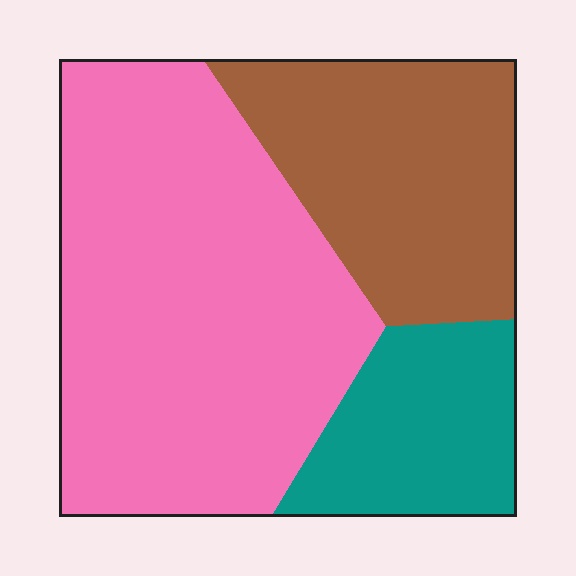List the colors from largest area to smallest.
From largest to smallest: pink, brown, teal.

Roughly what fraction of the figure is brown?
Brown covers roughly 30% of the figure.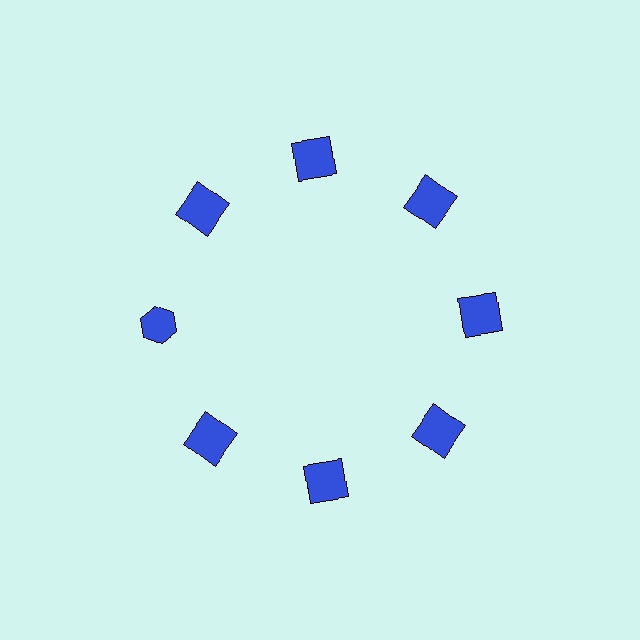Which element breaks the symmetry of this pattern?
The blue hexagon at roughly the 9 o'clock position breaks the symmetry. All other shapes are blue squares.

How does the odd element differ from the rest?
It has a different shape: hexagon instead of square.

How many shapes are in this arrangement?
There are 8 shapes arranged in a ring pattern.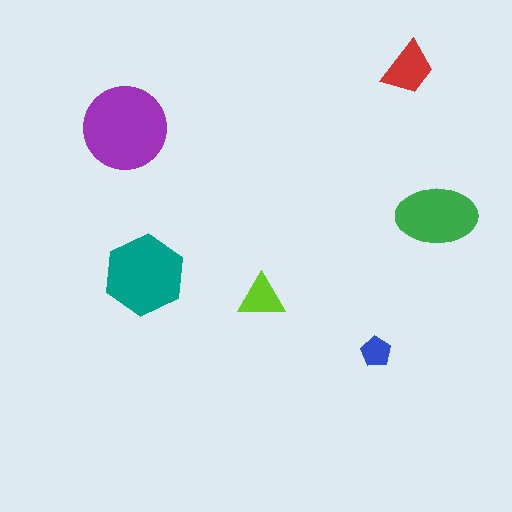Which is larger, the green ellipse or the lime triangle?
The green ellipse.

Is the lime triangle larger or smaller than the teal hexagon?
Smaller.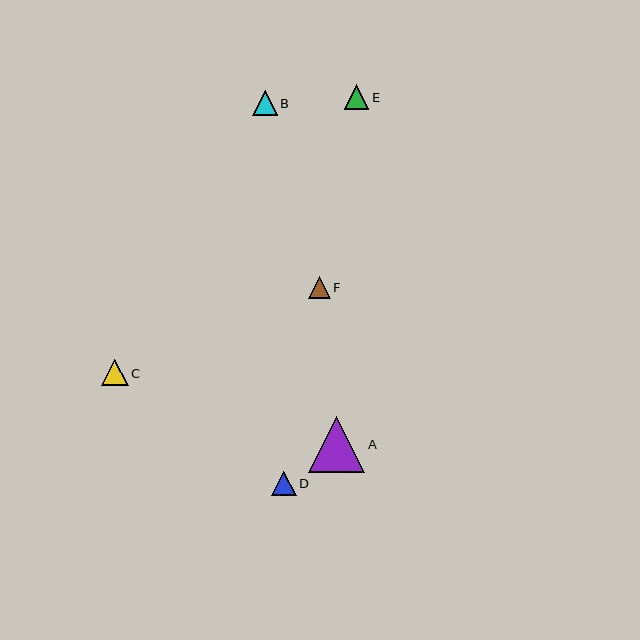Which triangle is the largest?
Triangle A is the largest with a size of approximately 57 pixels.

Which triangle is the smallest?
Triangle F is the smallest with a size of approximately 21 pixels.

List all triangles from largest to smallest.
From largest to smallest: A, C, B, D, E, F.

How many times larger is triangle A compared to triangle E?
Triangle A is approximately 2.3 times the size of triangle E.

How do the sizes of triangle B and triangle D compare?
Triangle B and triangle D are approximately the same size.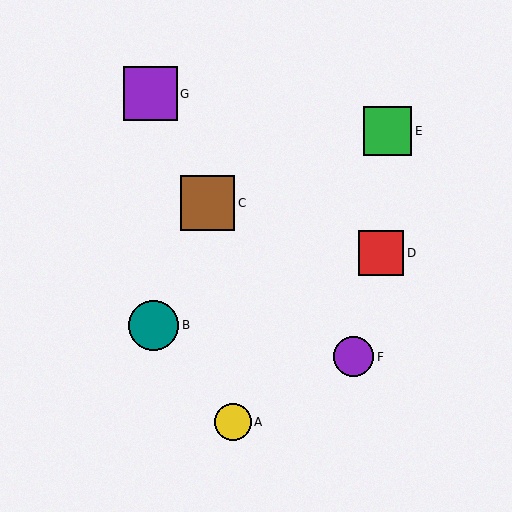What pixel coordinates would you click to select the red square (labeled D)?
Click at (381, 253) to select the red square D.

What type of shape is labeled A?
Shape A is a yellow circle.